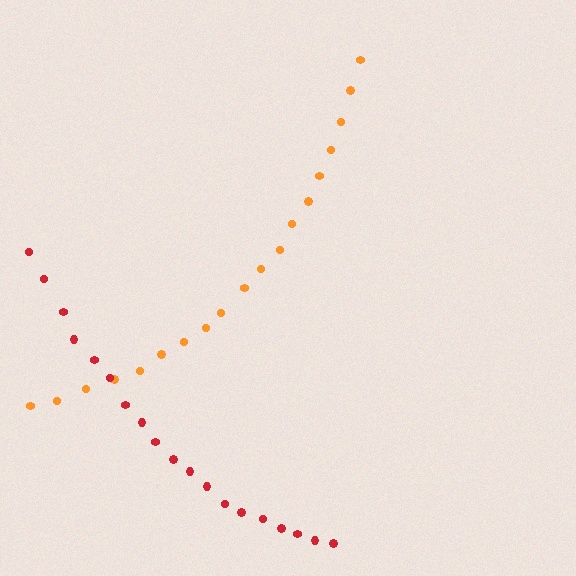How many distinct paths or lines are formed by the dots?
There are 2 distinct paths.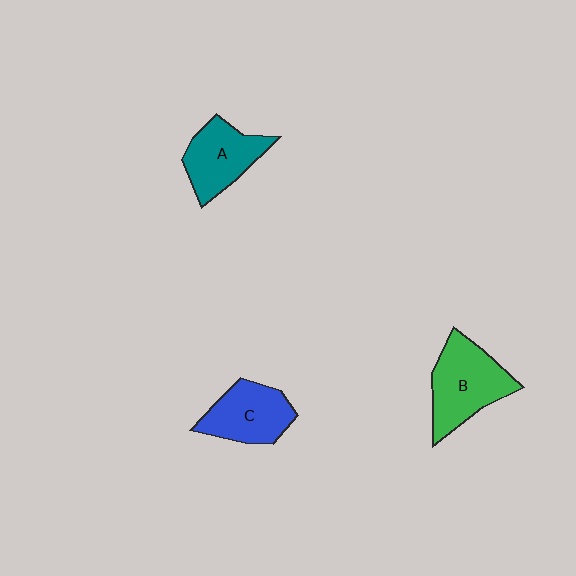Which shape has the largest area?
Shape B (green).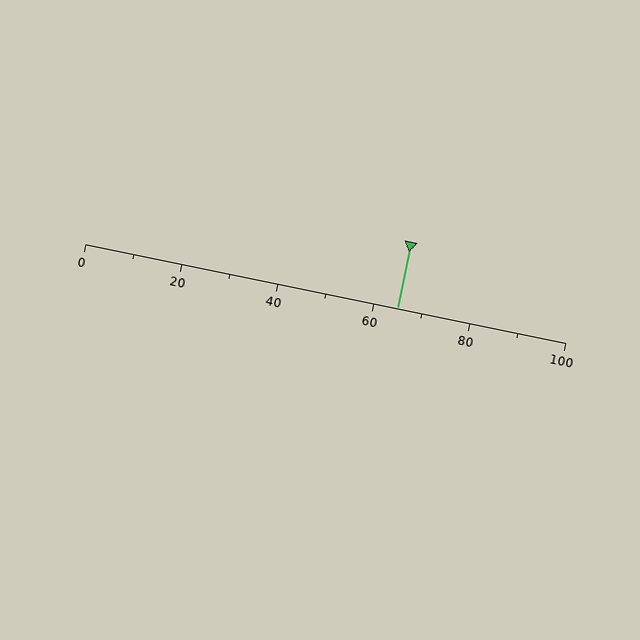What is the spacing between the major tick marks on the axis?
The major ticks are spaced 20 apart.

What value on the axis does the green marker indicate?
The marker indicates approximately 65.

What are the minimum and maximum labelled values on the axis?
The axis runs from 0 to 100.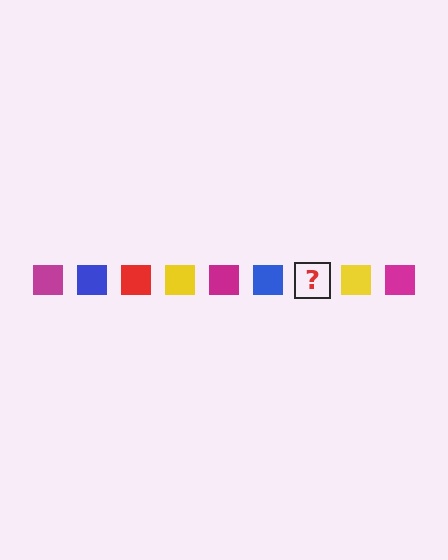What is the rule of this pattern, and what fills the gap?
The rule is that the pattern cycles through magenta, blue, red, yellow squares. The gap should be filled with a red square.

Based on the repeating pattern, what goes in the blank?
The blank should be a red square.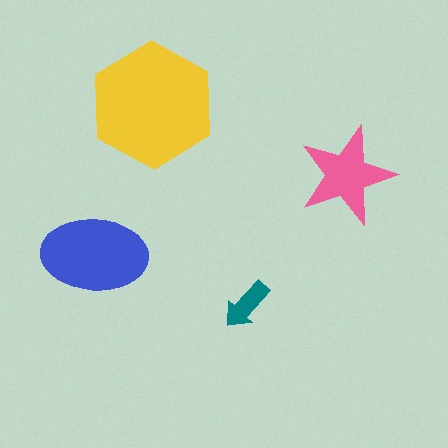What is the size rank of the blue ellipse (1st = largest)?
2nd.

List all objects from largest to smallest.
The yellow hexagon, the blue ellipse, the pink star, the teal arrow.